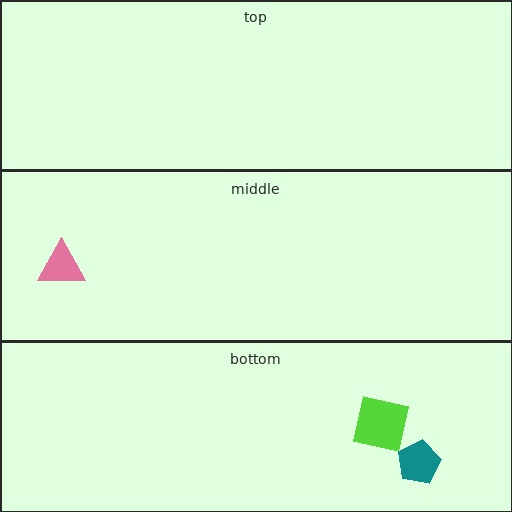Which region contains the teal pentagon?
The bottom region.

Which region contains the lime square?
The bottom region.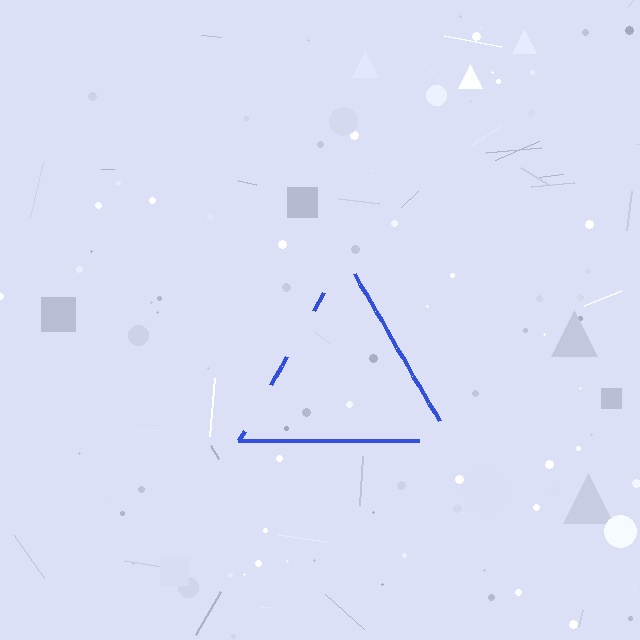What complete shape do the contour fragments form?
The contour fragments form a triangle.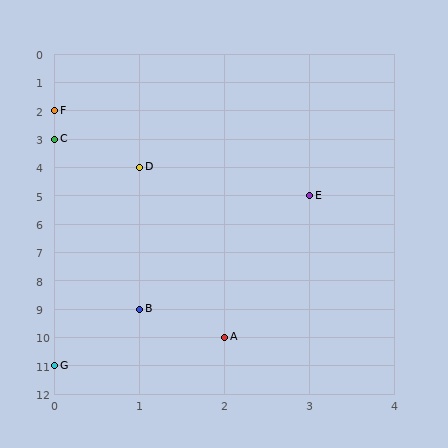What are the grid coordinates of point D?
Point D is at grid coordinates (1, 4).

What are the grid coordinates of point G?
Point G is at grid coordinates (0, 11).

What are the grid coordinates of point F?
Point F is at grid coordinates (0, 2).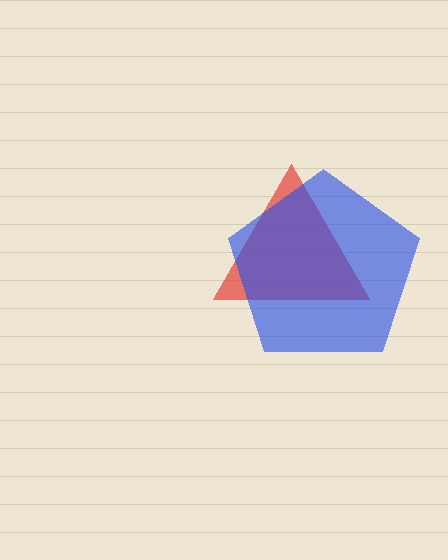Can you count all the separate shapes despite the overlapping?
Yes, there are 2 separate shapes.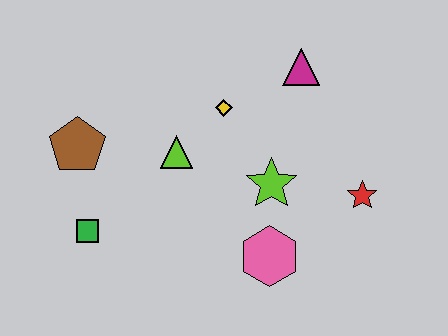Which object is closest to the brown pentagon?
The green square is closest to the brown pentagon.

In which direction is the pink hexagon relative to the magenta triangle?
The pink hexagon is below the magenta triangle.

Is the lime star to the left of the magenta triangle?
Yes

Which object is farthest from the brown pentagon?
The red star is farthest from the brown pentagon.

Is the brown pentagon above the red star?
Yes